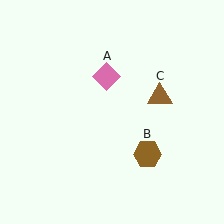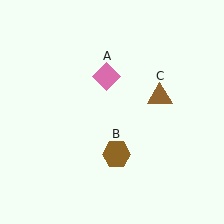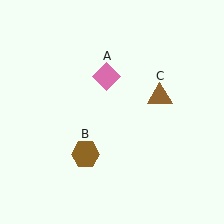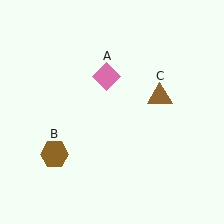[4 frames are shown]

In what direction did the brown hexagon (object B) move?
The brown hexagon (object B) moved left.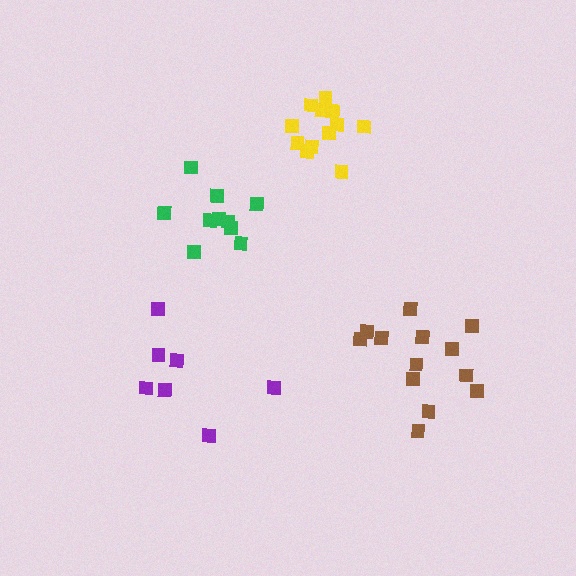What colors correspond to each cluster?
The clusters are colored: brown, purple, green, yellow.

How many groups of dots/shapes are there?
There are 4 groups.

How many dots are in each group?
Group 1: 13 dots, Group 2: 7 dots, Group 3: 10 dots, Group 4: 12 dots (42 total).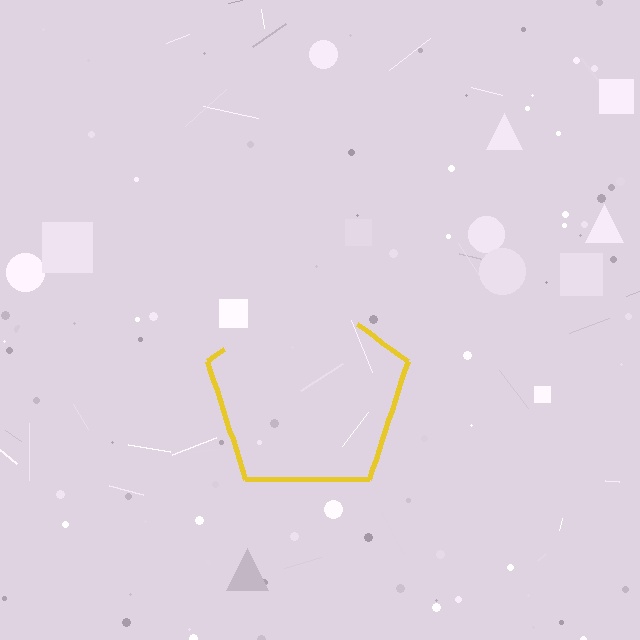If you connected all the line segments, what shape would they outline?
They would outline a pentagon.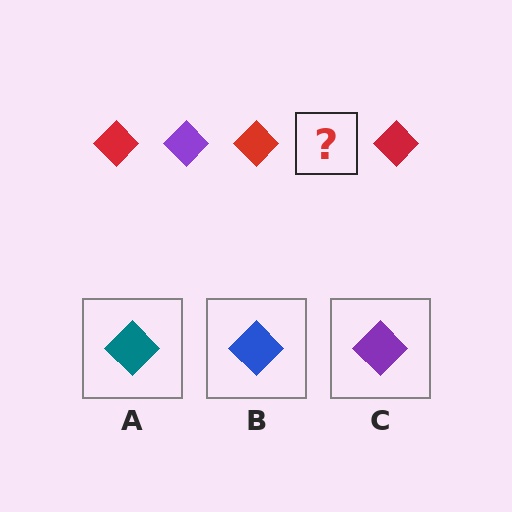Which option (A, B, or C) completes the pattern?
C.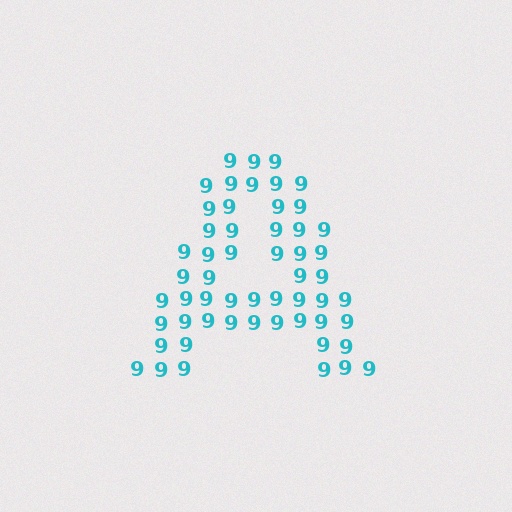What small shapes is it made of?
It is made of small digit 9's.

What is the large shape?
The large shape is the letter A.